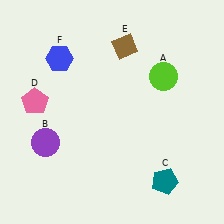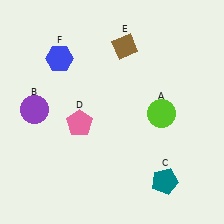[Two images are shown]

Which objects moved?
The objects that moved are: the lime circle (A), the purple circle (B), the pink pentagon (D).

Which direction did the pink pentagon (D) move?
The pink pentagon (D) moved right.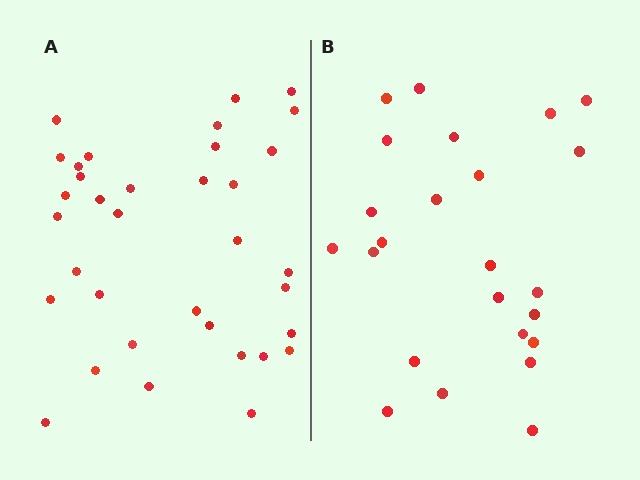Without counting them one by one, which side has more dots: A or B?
Region A (the left region) has more dots.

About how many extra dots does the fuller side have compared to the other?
Region A has roughly 12 or so more dots than region B.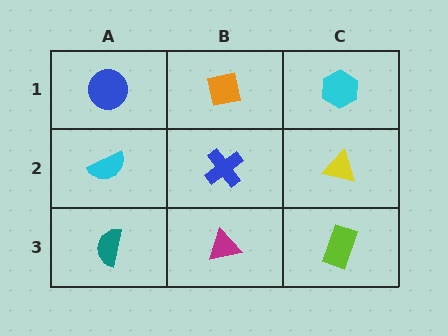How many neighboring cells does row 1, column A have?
2.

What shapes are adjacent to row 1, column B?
A blue cross (row 2, column B), a blue circle (row 1, column A), a cyan hexagon (row 1, column C).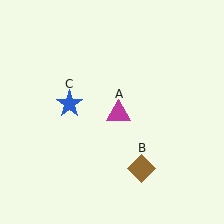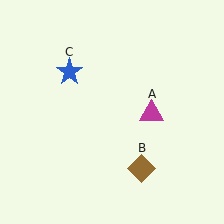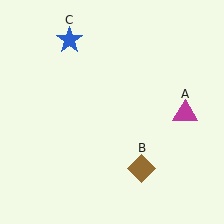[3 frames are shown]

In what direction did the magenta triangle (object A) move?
The magenta triangle (object A) moved right.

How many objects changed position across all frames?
2 objects changed position: magenta triangle (object A), blue star (object C).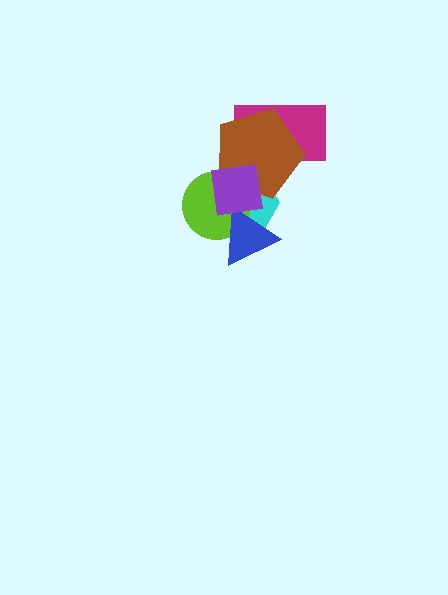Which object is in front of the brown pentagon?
The purple square is in front of the brown pentagon.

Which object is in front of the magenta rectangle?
The brown pentagon is in front of the magenta rectangle.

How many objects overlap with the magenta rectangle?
1 object overlaps with the magenta rectangle.